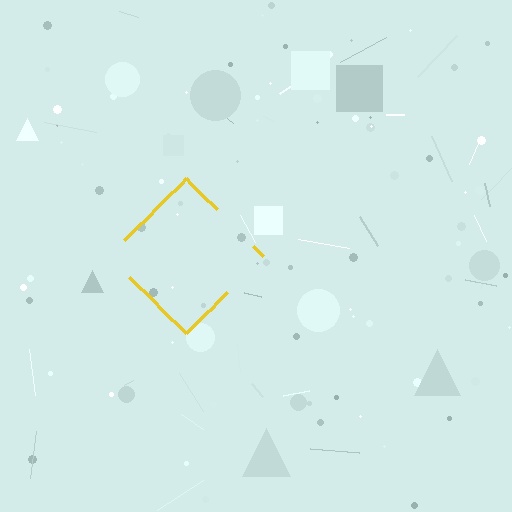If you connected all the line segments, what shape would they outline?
They would outline a diamond.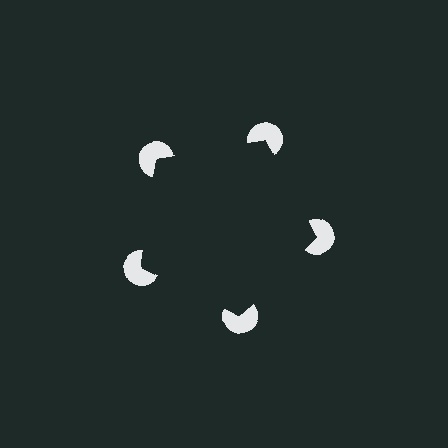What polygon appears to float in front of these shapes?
An illusory pentagon — its edges are inferred from the aligned wedge cuts in the pac-man discs, not physically drawn.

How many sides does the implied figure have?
5 sides.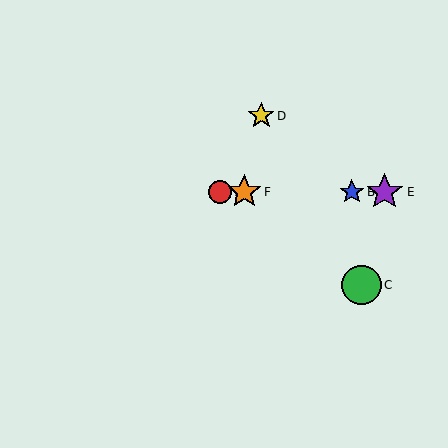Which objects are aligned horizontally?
Objects A, B, E, F are aligned horizontally.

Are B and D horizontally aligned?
No, B is at y≈192 and D is at y≈116.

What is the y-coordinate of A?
Object A is at y≈192.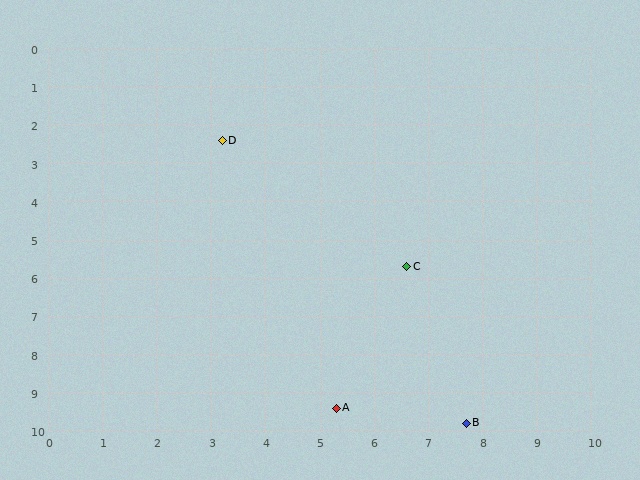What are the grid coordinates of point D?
Point D is at approximately (3.2, 2.4).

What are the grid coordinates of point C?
Point C is at approximately (6.6, 5.7).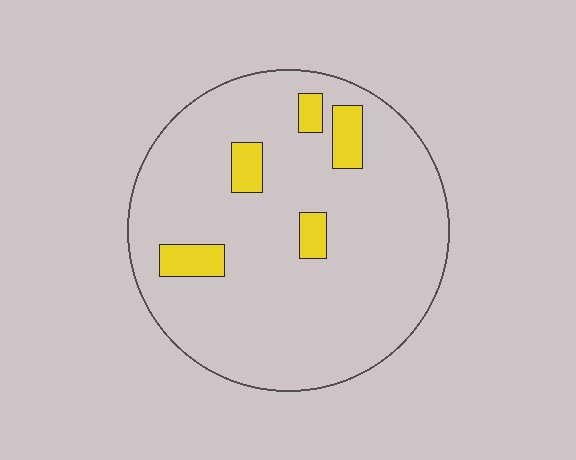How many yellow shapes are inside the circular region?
5.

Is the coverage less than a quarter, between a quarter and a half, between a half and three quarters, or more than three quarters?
Less than a quarter.